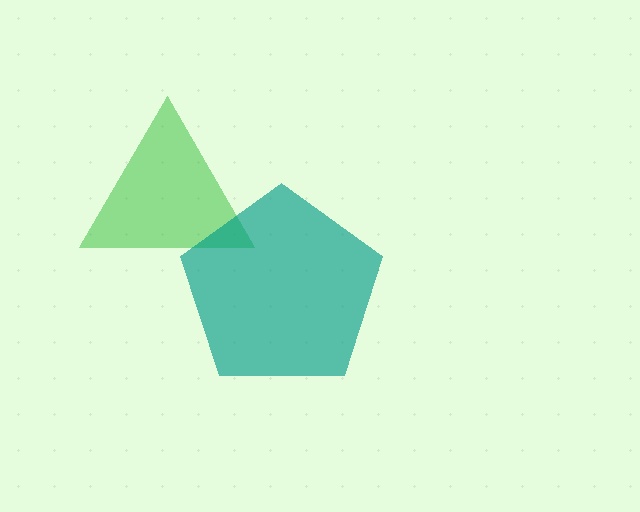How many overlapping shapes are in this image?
There are 2 overlapping shapes in the image.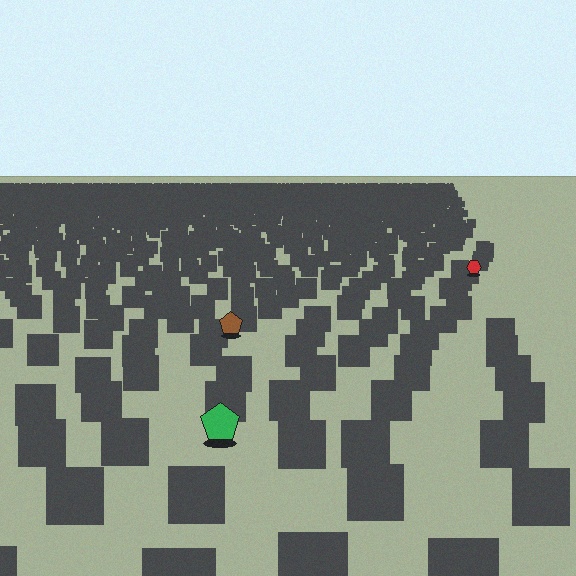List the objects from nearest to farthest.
From nearest to farthest: the green pentagon, the brown pentagon, the red hexagon.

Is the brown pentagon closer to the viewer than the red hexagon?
Yes. The brown pentagon is closer — you can tell from the texture gradient: the ground texture is coarser near it.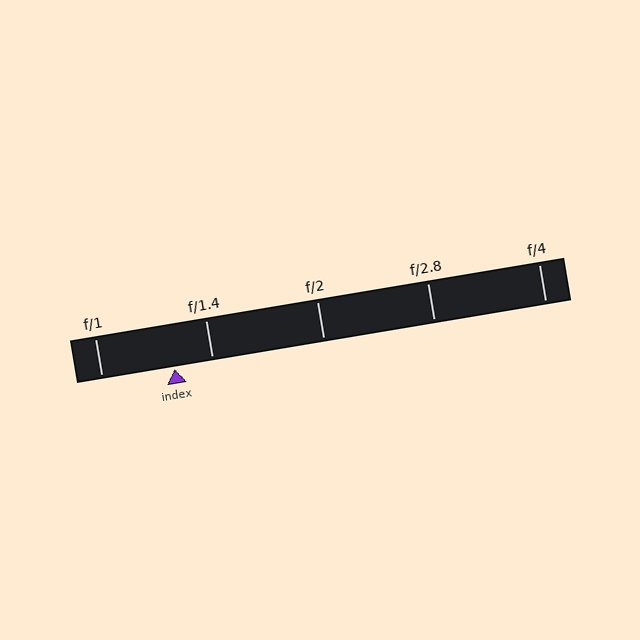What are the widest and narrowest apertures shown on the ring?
The widest aperture shown is f/1 and the narrowest is f/4.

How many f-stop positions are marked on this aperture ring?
There are 5 f-stop positions marked.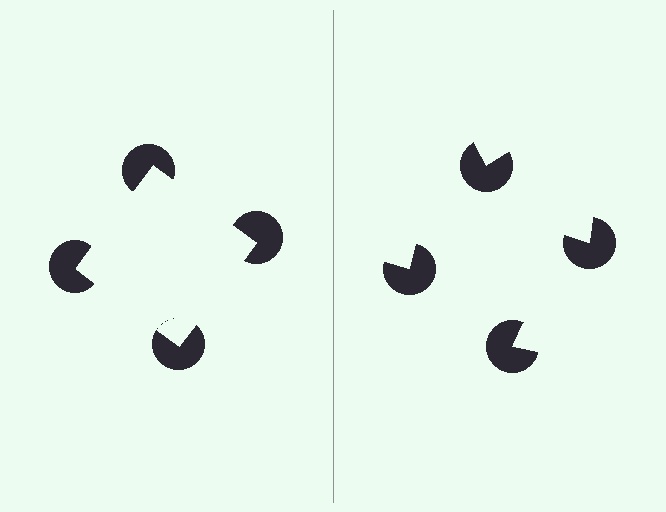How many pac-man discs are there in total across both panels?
8 — 4 on each side.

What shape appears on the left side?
An illusory square.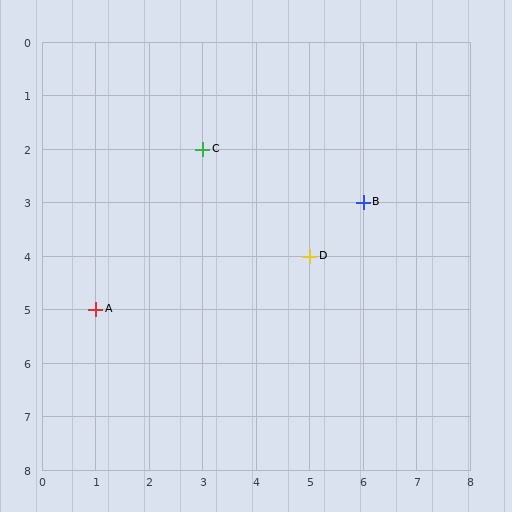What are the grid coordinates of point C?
Point C is at grid coordinates (3, 2).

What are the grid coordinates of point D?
Point D is at grid coordinates (5, 4).